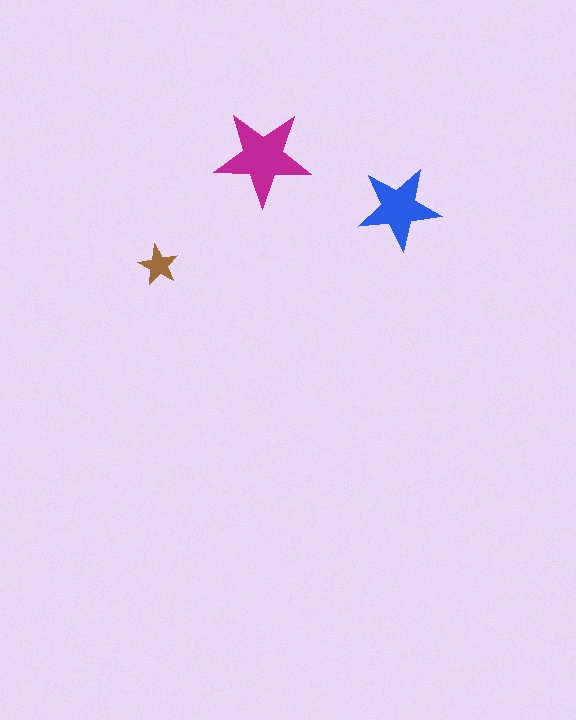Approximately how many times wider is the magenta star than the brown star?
About 2.5 times wider.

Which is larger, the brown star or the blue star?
The blue one.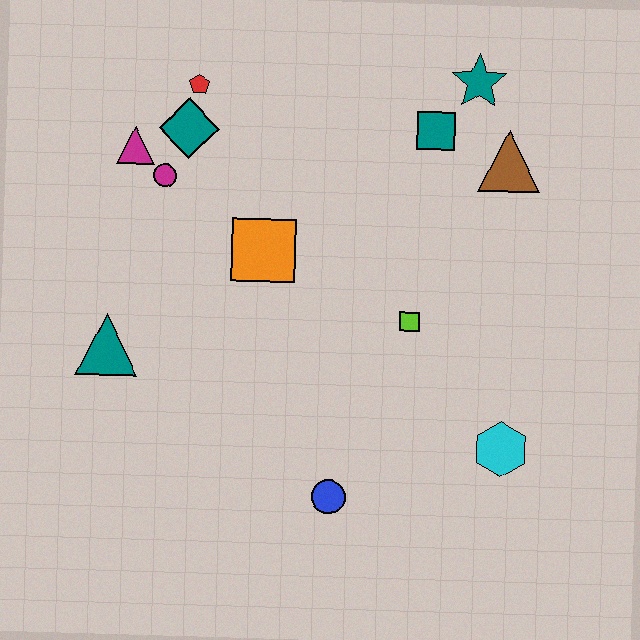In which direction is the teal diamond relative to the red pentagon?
The teal diamond is below the red pentagon.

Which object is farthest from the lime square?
The magenta triangle is farthest from the lime square.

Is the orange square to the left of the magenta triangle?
No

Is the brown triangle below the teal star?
Yes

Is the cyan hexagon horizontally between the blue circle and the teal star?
No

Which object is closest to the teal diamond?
The red pentagon is closest to the teal diamond.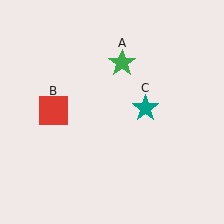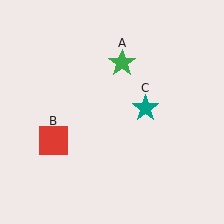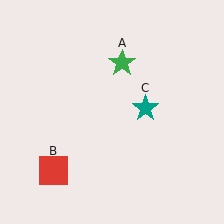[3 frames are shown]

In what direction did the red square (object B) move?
The red square (object B) moved down.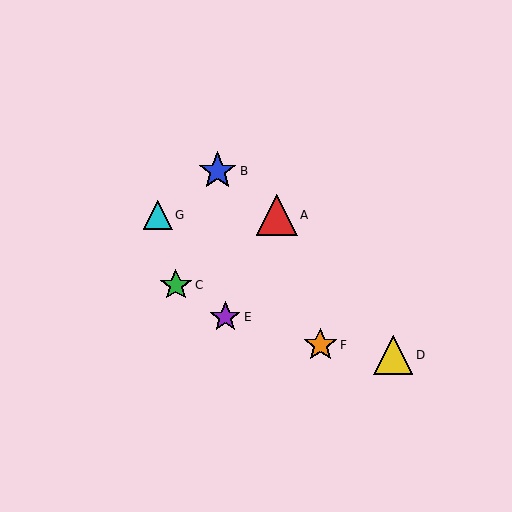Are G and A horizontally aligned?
Yes, both are at y≈215.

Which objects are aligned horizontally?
Objects A, G are aligned horizontally.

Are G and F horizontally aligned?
No, G is at y≈215 and F is at y≈345.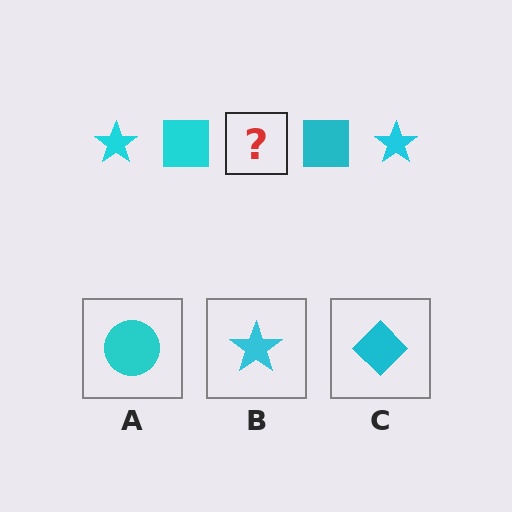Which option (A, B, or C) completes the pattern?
B.